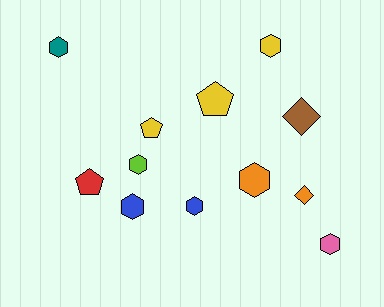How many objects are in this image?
There are 12 objects.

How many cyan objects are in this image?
There are no cyan objects.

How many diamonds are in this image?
There are 2 diamonds.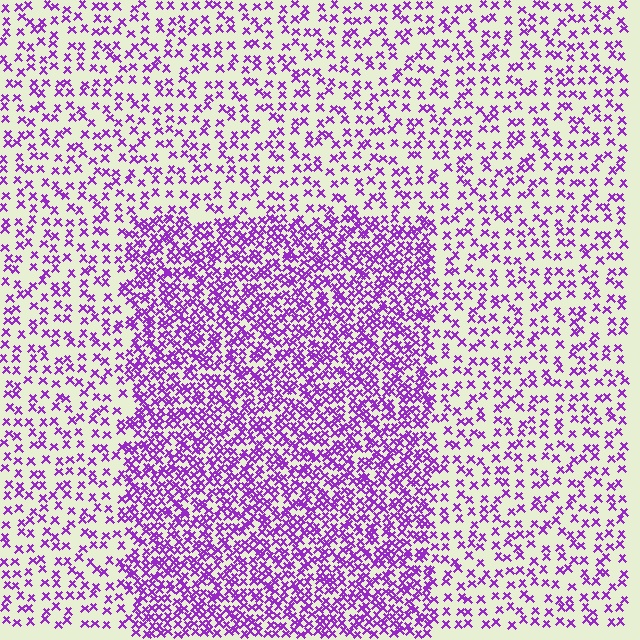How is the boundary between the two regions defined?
The boundary is defined by a change in element density (approximately 2.3x ratio). All elements are the same color, size, and shape.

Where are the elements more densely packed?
The elements are more densely packed inside the rectangle boundary.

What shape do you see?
I see a rectangle.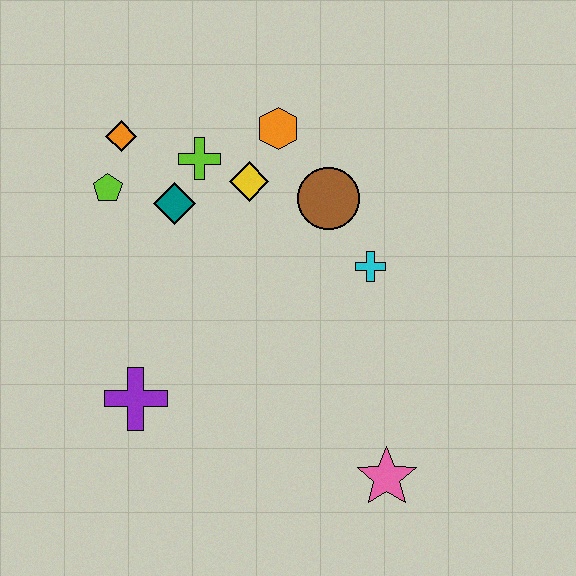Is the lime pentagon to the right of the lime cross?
No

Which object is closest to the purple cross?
The teal diamond is closest to the purple cross.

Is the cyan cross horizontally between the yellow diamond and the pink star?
Yes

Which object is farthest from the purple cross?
The orange hexagon is farthest from the purple cross.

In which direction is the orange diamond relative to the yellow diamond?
The orange diamond is to the left of the yellow diamond.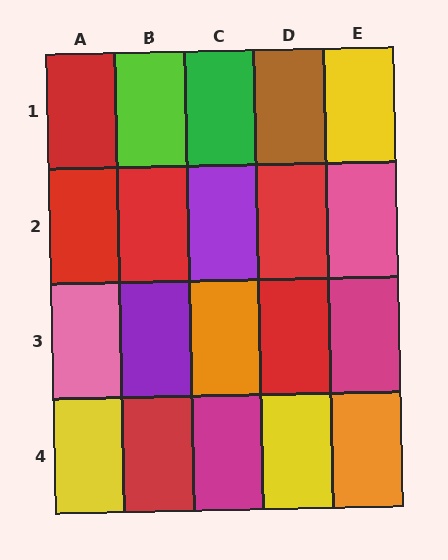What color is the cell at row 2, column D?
Red.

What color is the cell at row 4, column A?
Yellow.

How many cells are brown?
1 cell is brown.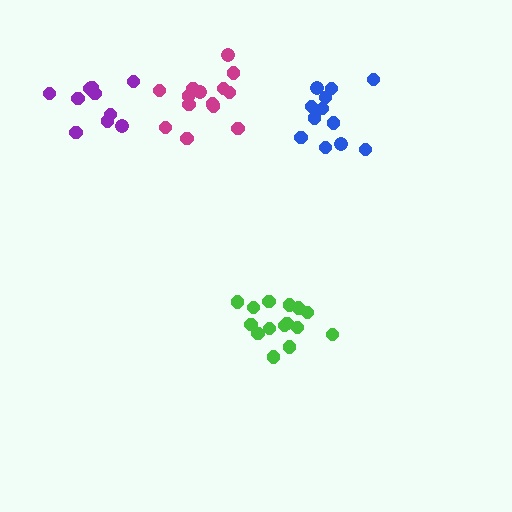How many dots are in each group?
Group 1: 10 dots, Group 2: 14 dots, Group 3: 15 dots, Group 4: 12 dots (51 total).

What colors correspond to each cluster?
The clusters are colored: purple, magenta, green, blue.